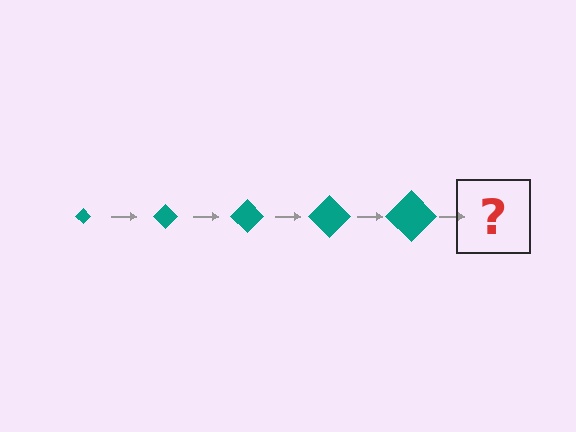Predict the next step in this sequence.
The next step is a teal diamond, larger than the previous one.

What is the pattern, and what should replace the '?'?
The pattern is that the diamond gets progressively larger each step. The '?' should be a teal diamond, larger than the previous one.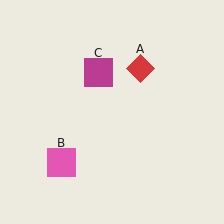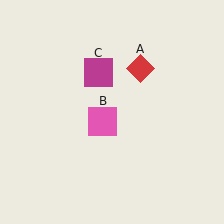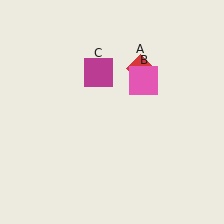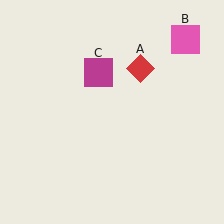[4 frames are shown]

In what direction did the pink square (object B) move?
The pink square (object B) moved up and to the right.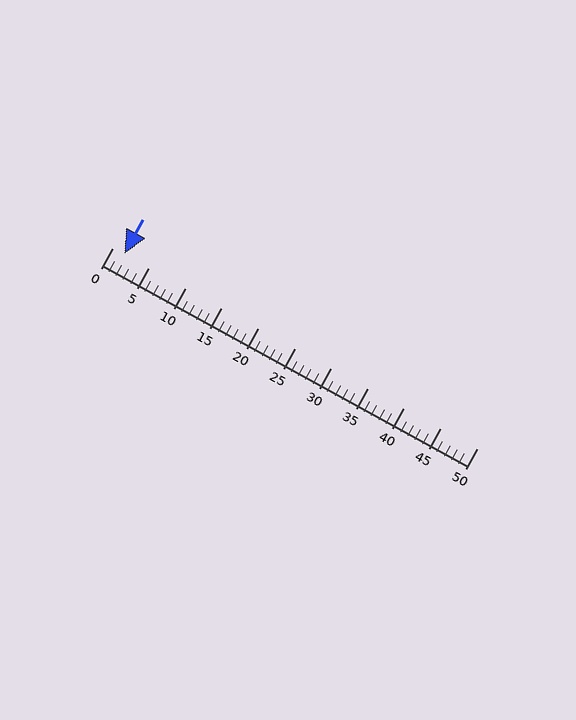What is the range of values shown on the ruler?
The ruler shows values from 0 to 50.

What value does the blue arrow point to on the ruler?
The blue arrow points to approximately 2.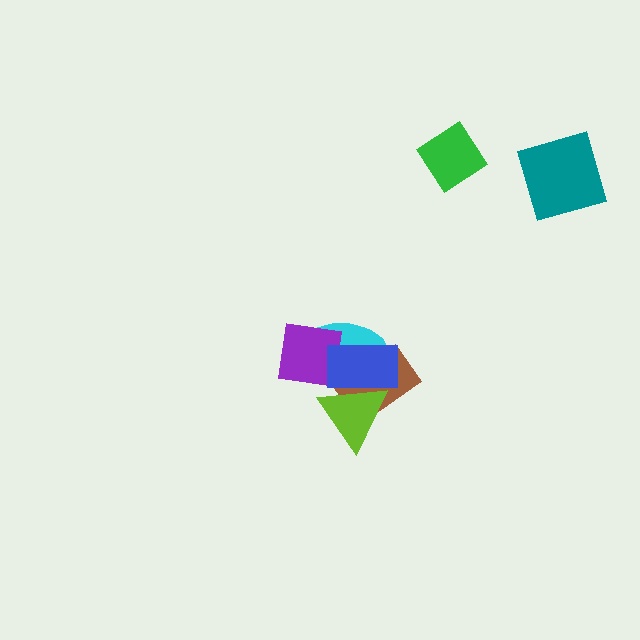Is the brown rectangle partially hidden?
Yes, it is partially covered by another shape.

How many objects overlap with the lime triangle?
3 objects overlap with the lime triangle.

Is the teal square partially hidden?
No, no other shape covers it.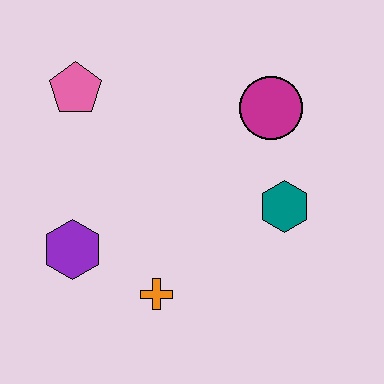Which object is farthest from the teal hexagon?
The pink pentagon is farthest from the teal hexagon.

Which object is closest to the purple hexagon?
The orange cross is closest to the purple hexagon.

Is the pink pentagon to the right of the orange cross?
No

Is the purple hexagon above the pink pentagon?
No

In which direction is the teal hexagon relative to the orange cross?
The teal hexagon is to the right of the orange cross.